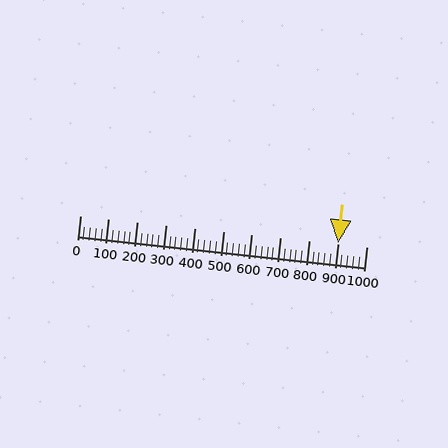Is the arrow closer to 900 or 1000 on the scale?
The arrow is closer to 900.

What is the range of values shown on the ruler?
The ruler shows values from 0 to 1000.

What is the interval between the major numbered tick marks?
The major tick marks are spaced 100 units apart.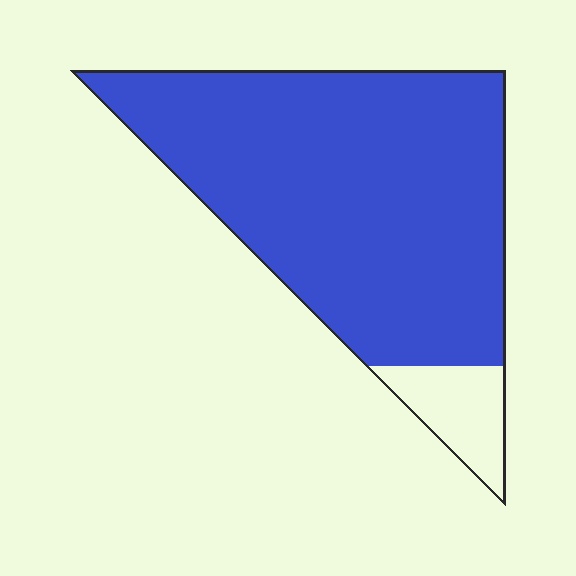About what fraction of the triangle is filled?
About nine tenths (9/10).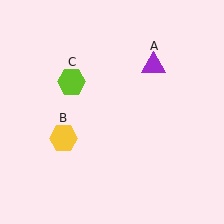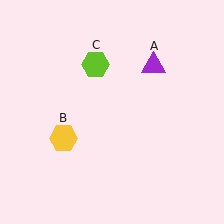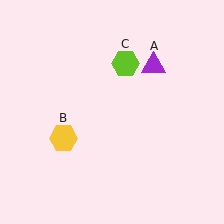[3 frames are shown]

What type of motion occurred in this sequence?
The lime hexagon (object C) rotated clockwise around the center of the scene.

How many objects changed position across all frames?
1 object changed position: lime hexagon (object C).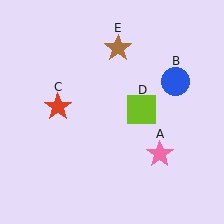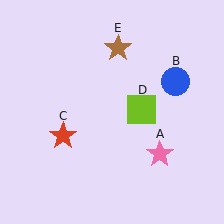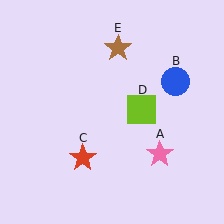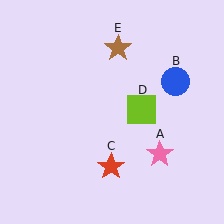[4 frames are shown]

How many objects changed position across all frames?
1 object changed position: red star (object C).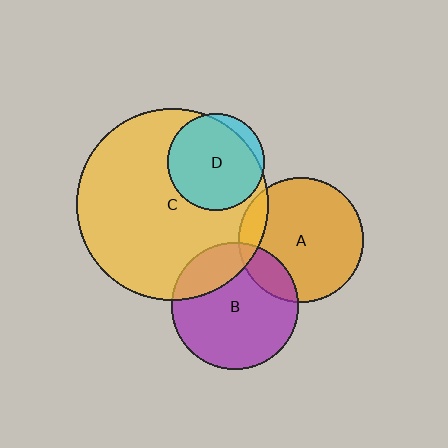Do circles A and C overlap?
Yes.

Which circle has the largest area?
Circle C (yellow).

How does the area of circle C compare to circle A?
Approximately 2.4 times.